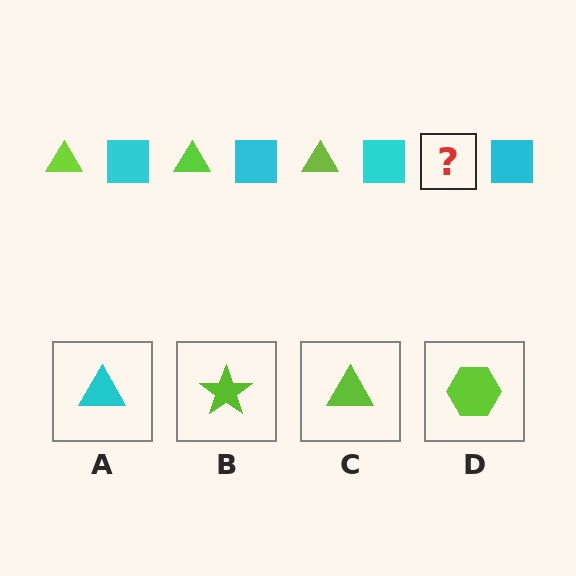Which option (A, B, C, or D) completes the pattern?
C.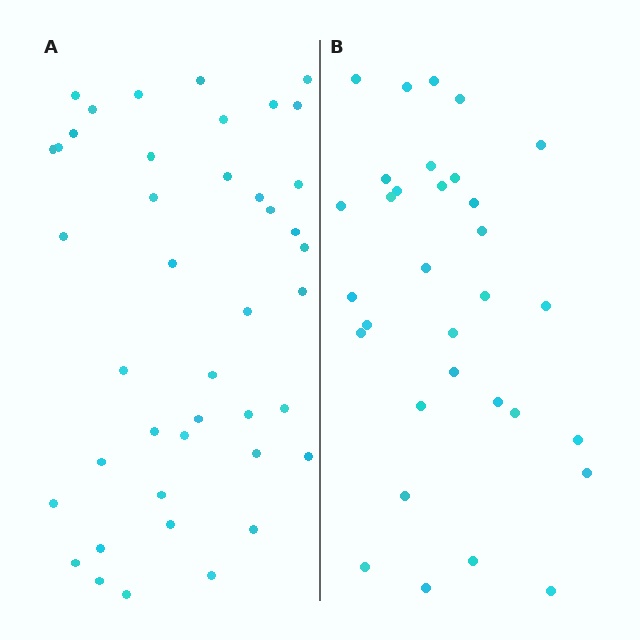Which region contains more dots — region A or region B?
Region A (the left region) has more dots.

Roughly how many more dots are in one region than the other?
Region A has roughly 10 or so more dots than region B.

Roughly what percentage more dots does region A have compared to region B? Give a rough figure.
About 30% more.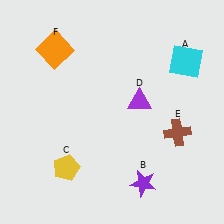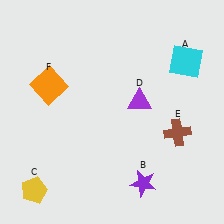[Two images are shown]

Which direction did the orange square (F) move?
The orange square (F) moved down.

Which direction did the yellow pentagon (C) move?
The yellow pentagon (C) moved left.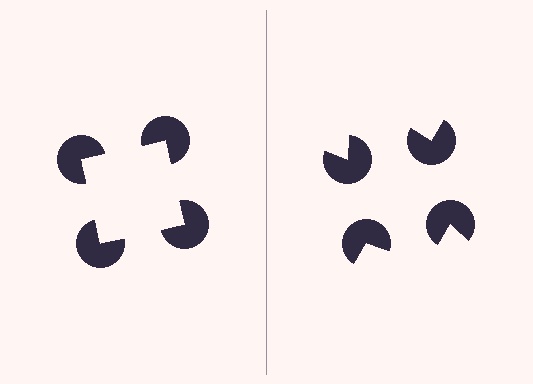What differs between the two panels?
The pac-man discs are positioned identically on both sides; only the wedge orientations differ. On the left they align to a square; on the right they are misaligned.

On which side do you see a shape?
An illusory square appears on the left side. On the right side the wedge cuts are rotated, so no coherent shape forms.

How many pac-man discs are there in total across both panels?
8 — 4 on each side.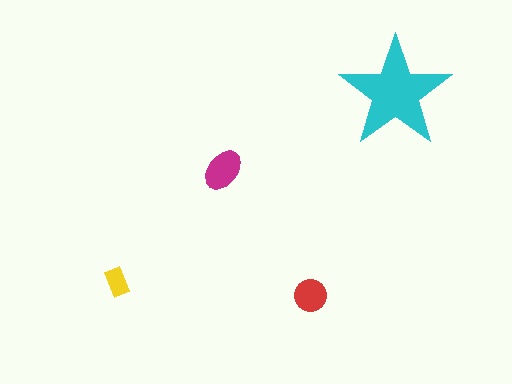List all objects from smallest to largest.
The yellow rectangle, the red circle, the magenta ellipse, the cyan star.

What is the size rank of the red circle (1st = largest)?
3rd.